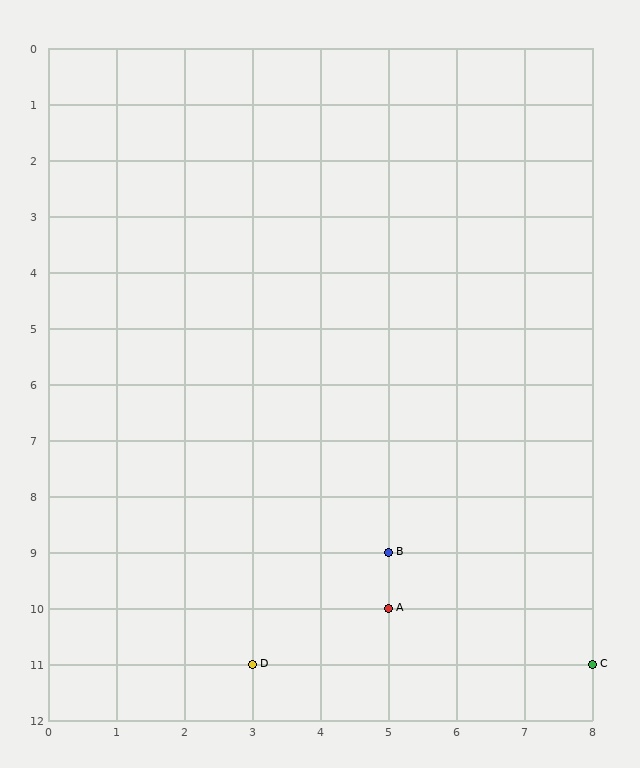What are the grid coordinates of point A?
Point A is at grid coordinates (5, 10).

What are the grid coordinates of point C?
Point C is at grid coordinates (8, 11).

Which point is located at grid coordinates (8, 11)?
Point C is at (8, 11).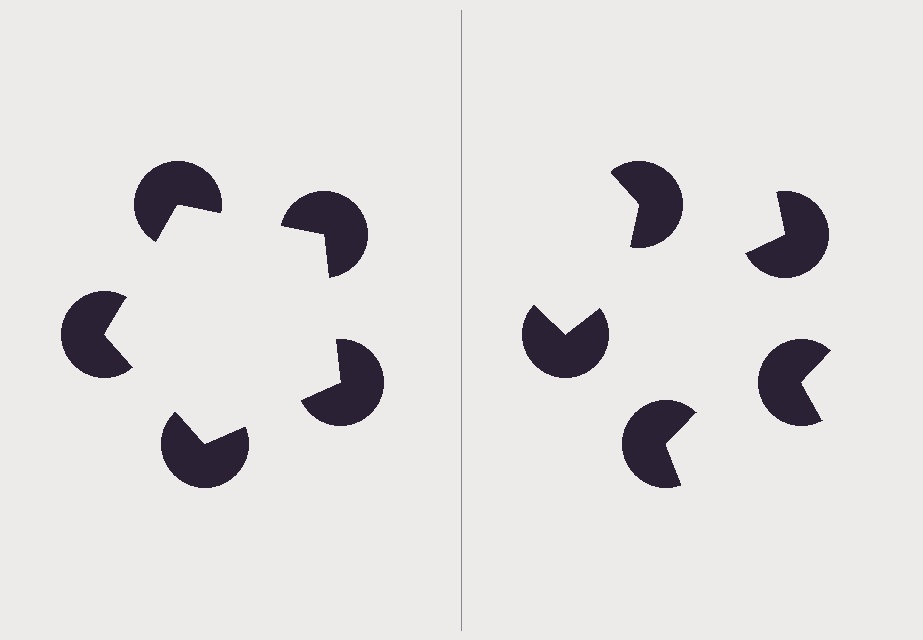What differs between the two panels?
The pac-man discs are positioned identically on both sides; only the wedge orientations differ. On the left they align to a pentagon; on the right they are misaligned.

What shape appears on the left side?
An illusory pentagon.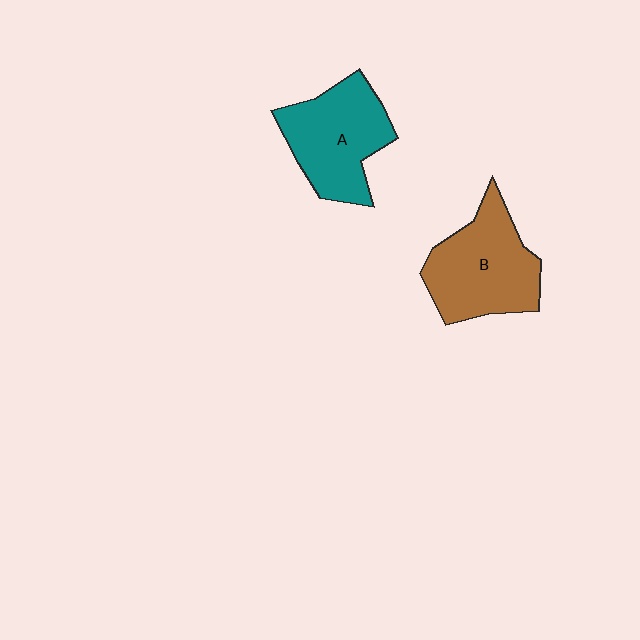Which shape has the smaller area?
Shape A (teal).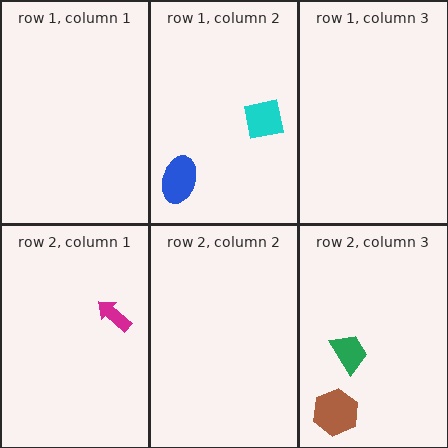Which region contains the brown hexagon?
The row 2, column 3 region.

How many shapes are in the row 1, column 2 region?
2.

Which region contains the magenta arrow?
The row 2, column 1 region.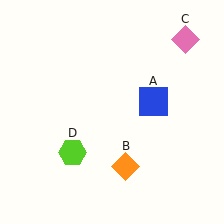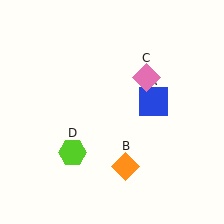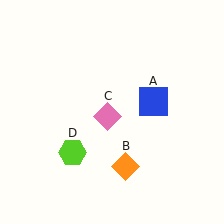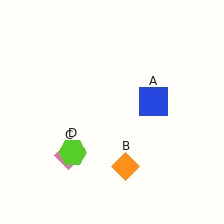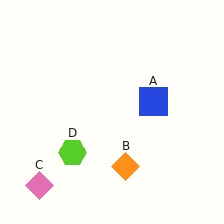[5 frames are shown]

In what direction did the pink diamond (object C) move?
The pink diamond (object C) moved down and to the left.